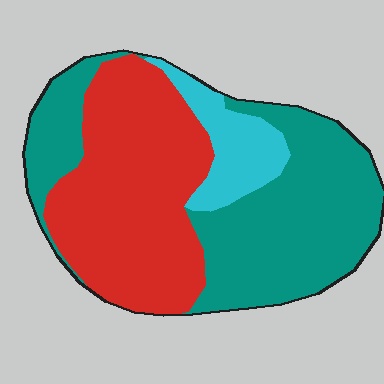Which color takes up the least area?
Cyan, at roughly 10%.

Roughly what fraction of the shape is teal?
Teal takes up between a third and a half of the shape.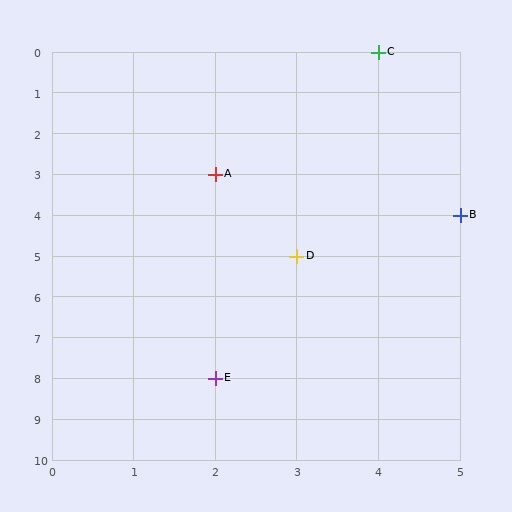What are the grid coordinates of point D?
Point D is at grid coordinates (3, 5).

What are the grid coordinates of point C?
Point C is at grid coordinates (4, 0).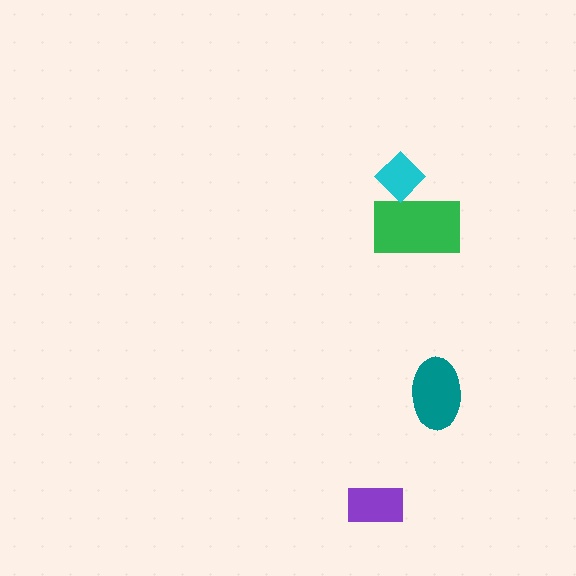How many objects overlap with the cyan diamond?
1 object overlaps with the cyan diamond.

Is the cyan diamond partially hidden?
No, no other shape covers it.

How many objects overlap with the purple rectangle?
0 objects overlap with the purple rectangle.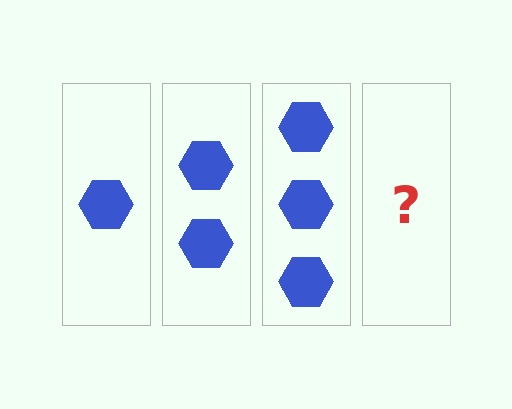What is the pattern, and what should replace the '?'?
The pattern is that each step adds one more hexagon. The '?' should be 4 hexagons.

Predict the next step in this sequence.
The next step is 4 hexagons.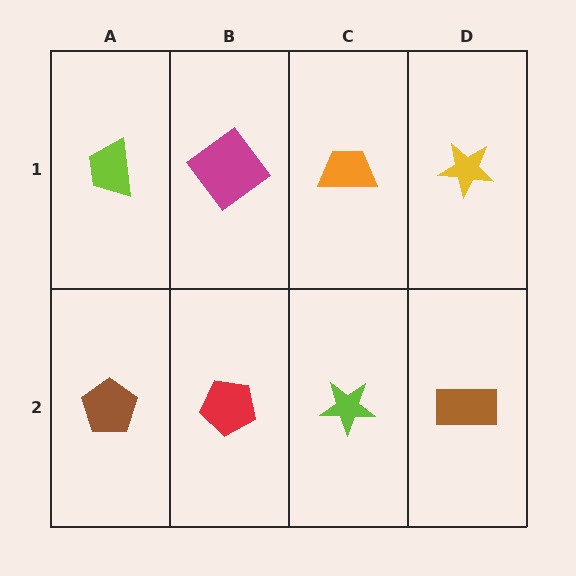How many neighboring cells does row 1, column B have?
3.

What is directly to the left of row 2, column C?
A red pentagon.